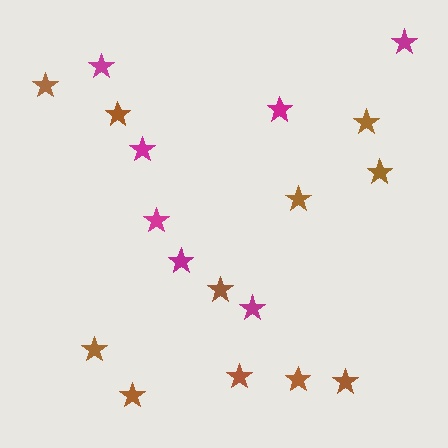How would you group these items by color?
There are 2 groups: one group of magenta stars (7) and one group of brown stars (11).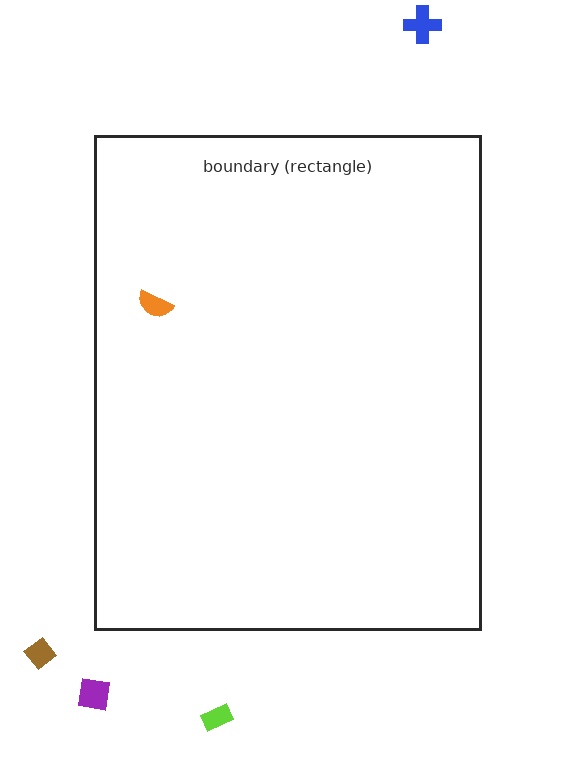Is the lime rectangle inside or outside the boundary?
Outside.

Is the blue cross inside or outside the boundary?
Outside.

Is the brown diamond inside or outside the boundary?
Outside.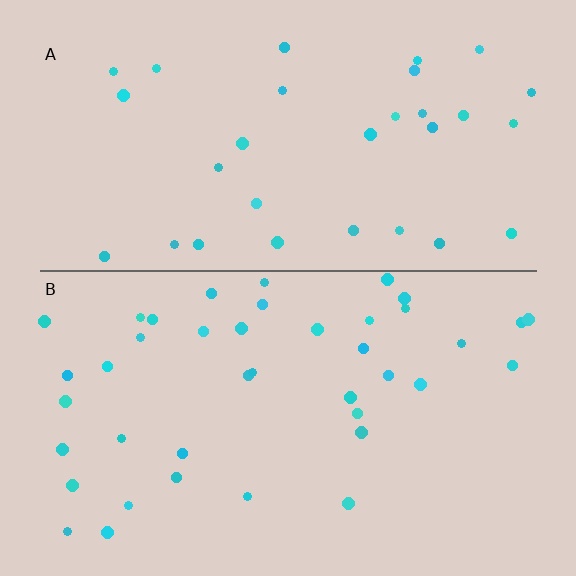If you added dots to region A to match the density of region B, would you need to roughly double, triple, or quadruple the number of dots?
Approximately double.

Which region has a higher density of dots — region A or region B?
B (the bottom).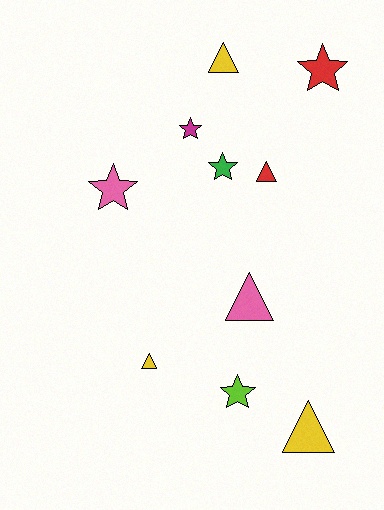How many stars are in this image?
There are 5 stars.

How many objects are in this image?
There are 10 objects.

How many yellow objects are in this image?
There are 3 yellow objects.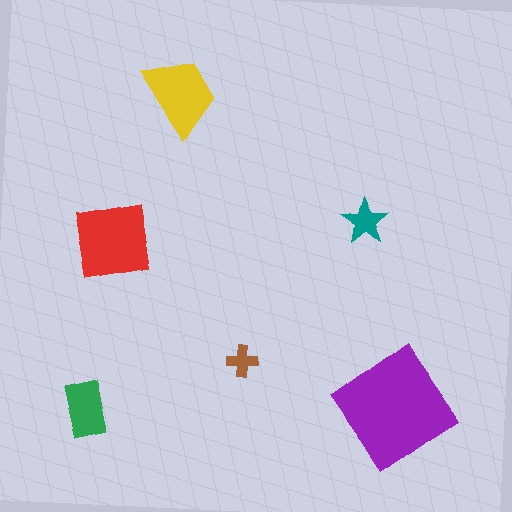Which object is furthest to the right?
The purple diamond is rightmost.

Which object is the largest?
The purple diamond.